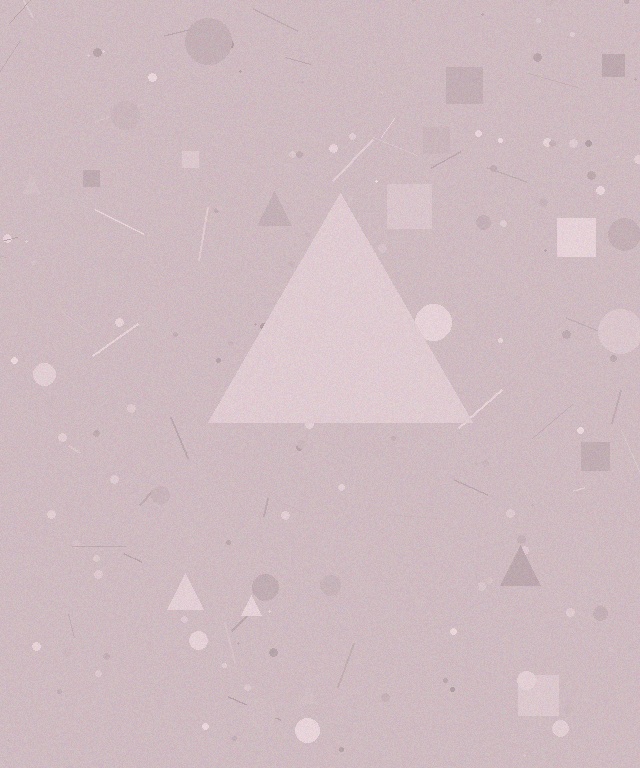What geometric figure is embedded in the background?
A triangle is embedded in the background.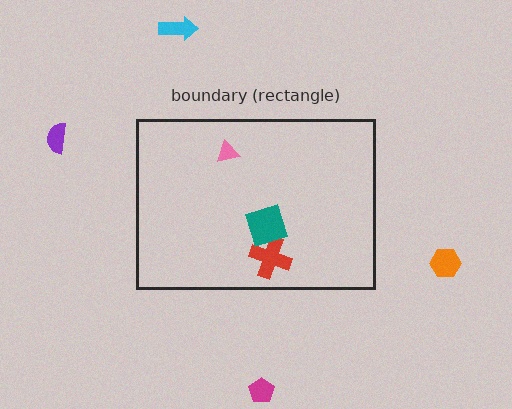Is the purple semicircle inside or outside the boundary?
Outside.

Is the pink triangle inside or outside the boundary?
Inside.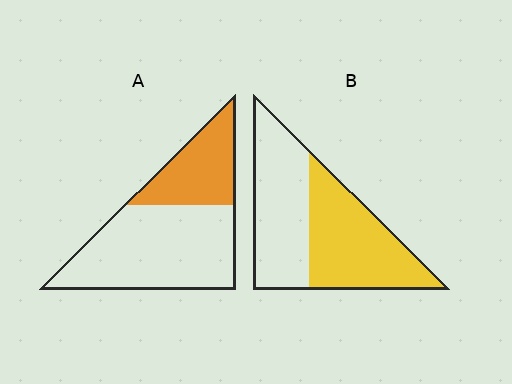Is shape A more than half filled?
No.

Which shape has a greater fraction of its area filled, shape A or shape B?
Shape B.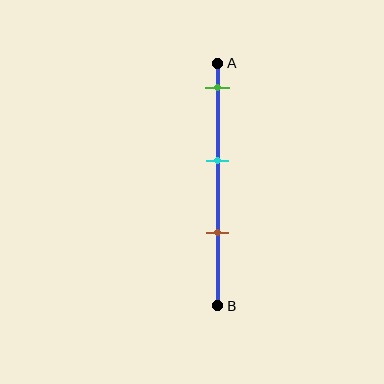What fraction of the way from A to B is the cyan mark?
The cyan mark is approximately 40% (0.4) of the way from A to B.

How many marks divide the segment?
There are 3 marks dividing the segment.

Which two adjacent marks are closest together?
The cyan and brown marks are the closest adjacent pair.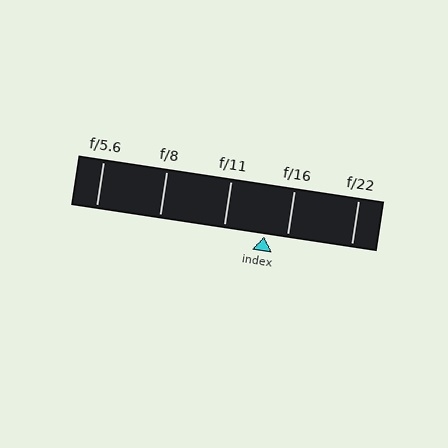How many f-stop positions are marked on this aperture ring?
There are 5 f-stop positions marked.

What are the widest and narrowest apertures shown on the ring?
The widest aperture shown is f/5.6 and the narrowest is f/22.